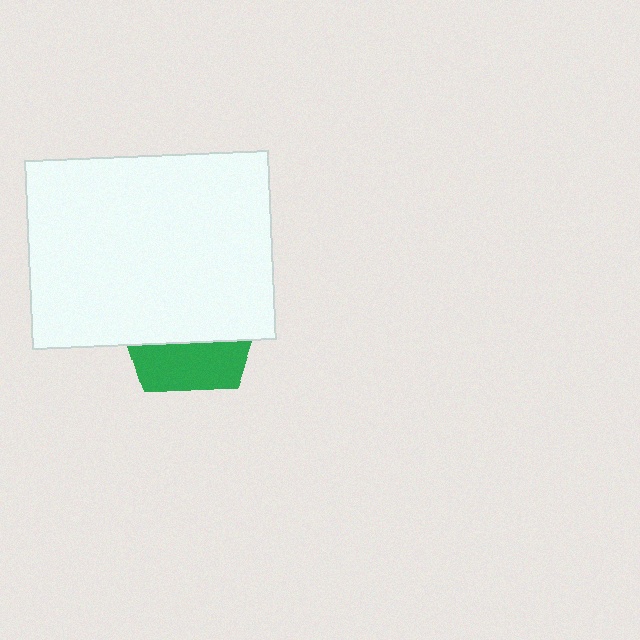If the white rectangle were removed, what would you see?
You would see the complete green pentagon.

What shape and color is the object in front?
The object in front is a white rectangle.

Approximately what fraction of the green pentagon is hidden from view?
Roughly 66% of the green pentagon is hidden behind the white rectangle.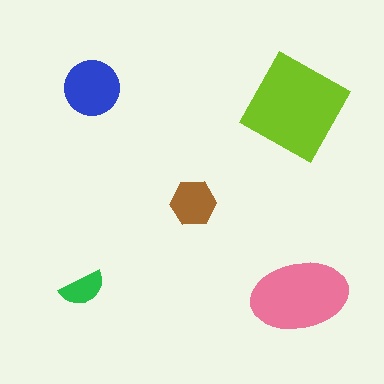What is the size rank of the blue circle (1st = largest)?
3rd.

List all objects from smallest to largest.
The green semicircle, the brown hexagon, the blue circle, the pink ellipse, the lime diamond.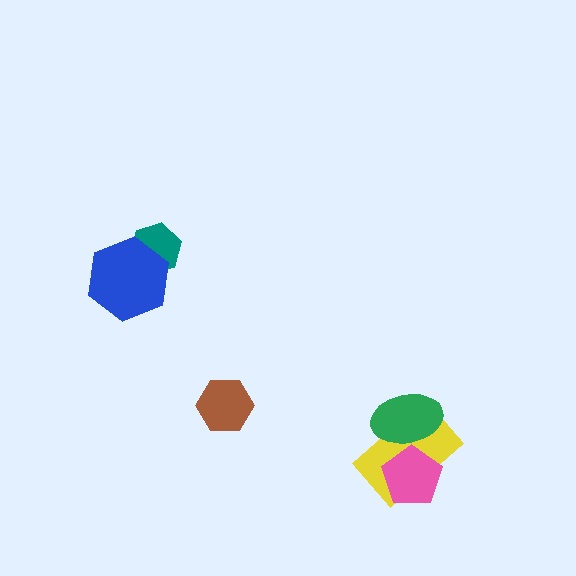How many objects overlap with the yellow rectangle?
2 objects overlap with the yellow rectangle.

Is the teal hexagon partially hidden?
Yes, it is partially covered by another shape.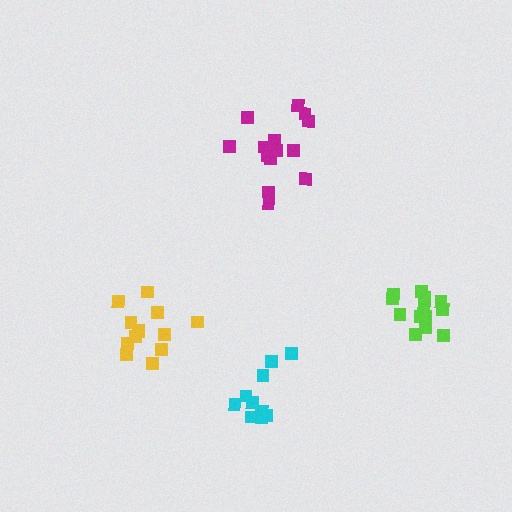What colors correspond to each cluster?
The clusters are colored: lime, yellow, cyan, magenta.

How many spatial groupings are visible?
There are 4 spatial groupings.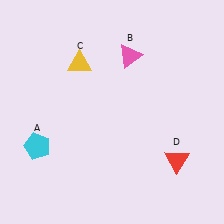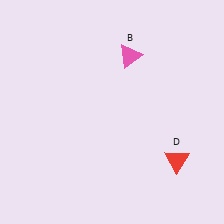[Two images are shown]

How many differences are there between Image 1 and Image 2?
There are 2 differences between the two images.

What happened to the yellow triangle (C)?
The yellow triangle (C) was removed in Image 2. It was in the top-left area of Image 1.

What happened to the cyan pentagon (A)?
The cyan pentagon (A) was removed in Image 2. It was in the bottom-left area of Image 1.